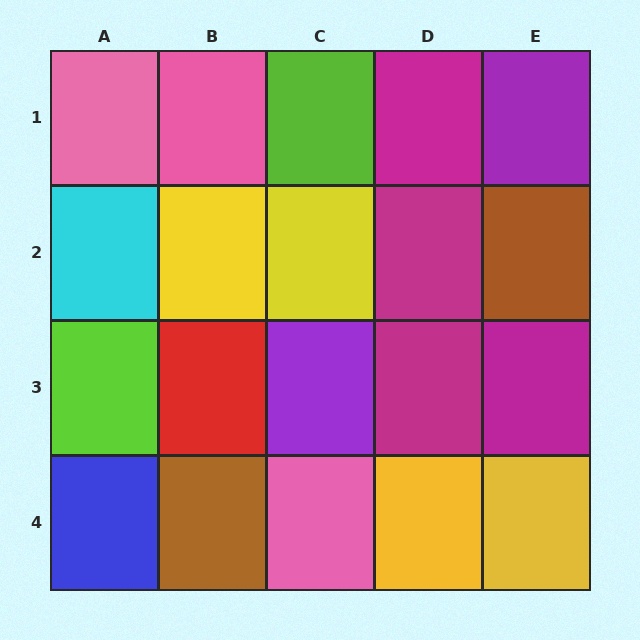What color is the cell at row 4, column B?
Brown.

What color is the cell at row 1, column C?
Lime.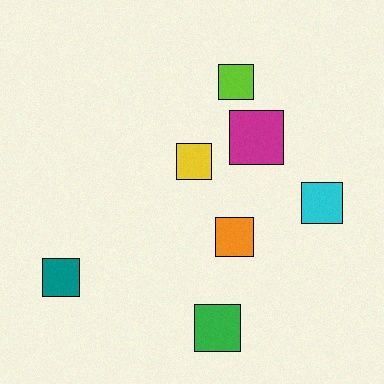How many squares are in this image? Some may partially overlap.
There are 7 squares.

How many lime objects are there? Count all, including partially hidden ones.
There is 1 lime object.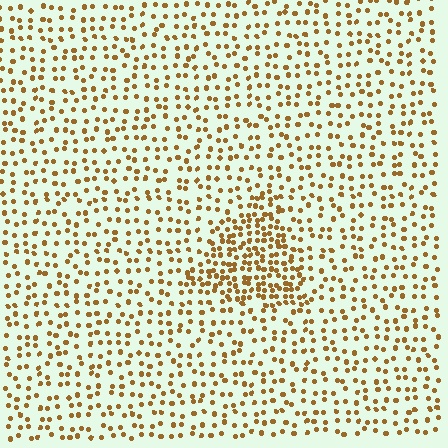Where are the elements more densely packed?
The elements are more densely packed inside the triangle boundary.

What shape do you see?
I see a triangle.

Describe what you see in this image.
The image contains small brown elements arranged at two different densities. A triangle-shaped region is visible where the elements are more densely packed than the surrounding area.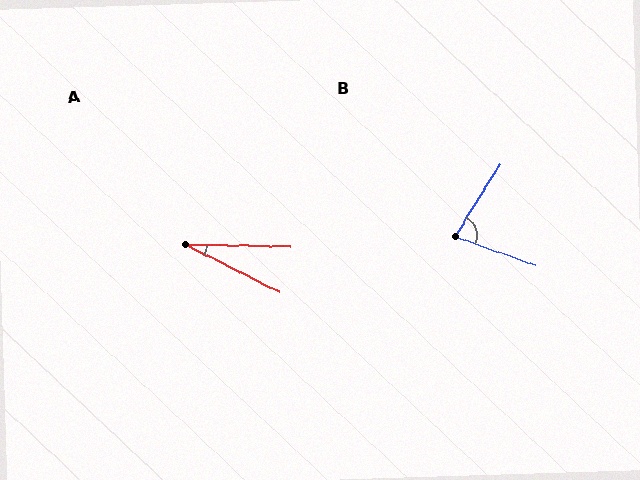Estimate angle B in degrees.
Approximately 77 degrees.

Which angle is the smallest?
A, at approximately 26 degrees.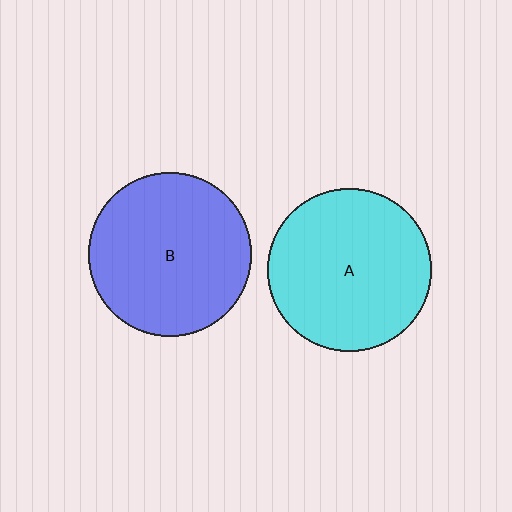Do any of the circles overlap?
No, none of the circles overlap.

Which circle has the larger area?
Circle B (blue).